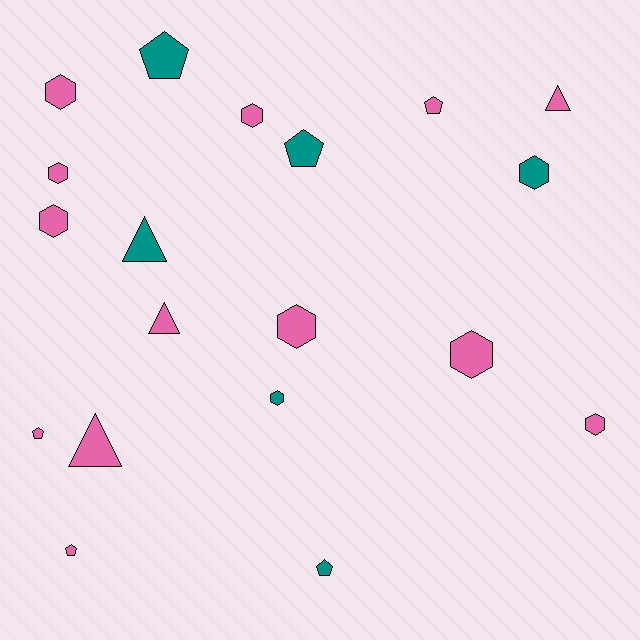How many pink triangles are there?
There are 3 pink triangles.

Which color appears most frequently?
Pink, with 13 objects.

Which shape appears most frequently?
Hexagon, with 9 objects.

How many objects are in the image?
There are 19 objects.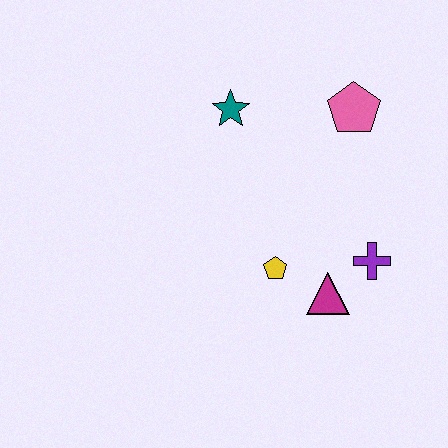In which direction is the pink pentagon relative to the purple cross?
The pink pentagon is above the purple cross.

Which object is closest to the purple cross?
The magenta triangle is closest to the purple cross.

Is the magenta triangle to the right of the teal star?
Yes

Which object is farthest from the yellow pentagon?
The pink pentagon is farthest from the yellow pentagon.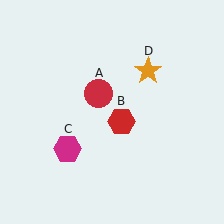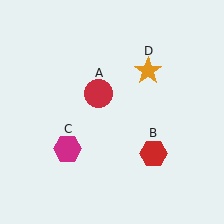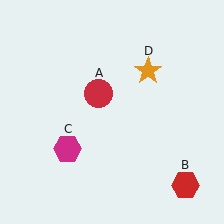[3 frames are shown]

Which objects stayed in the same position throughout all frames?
Red circle (object A) and magenta hexagon (object C) and orange star (object D) remained stationary.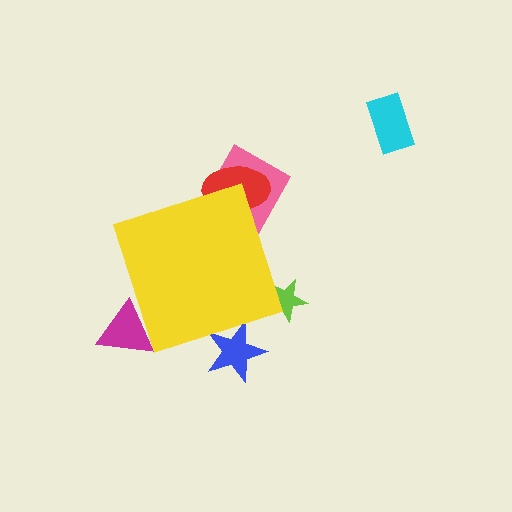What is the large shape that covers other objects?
A yellow diamond.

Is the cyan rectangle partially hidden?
No, the cyan rectangle is fully visible.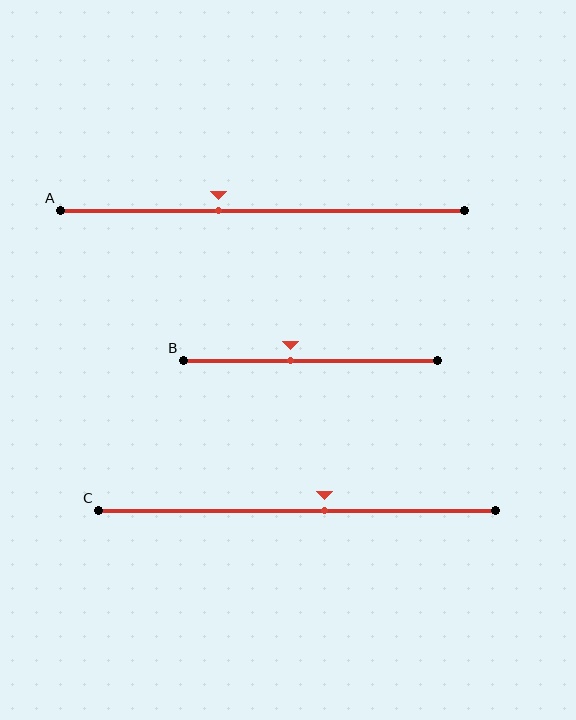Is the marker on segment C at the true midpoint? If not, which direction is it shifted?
No, the marker on segment C is shifted to the right by about 7% of the segment length.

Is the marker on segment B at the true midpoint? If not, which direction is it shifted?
No, the marker on segment B is shifted to the left by about 8% of the segment length.